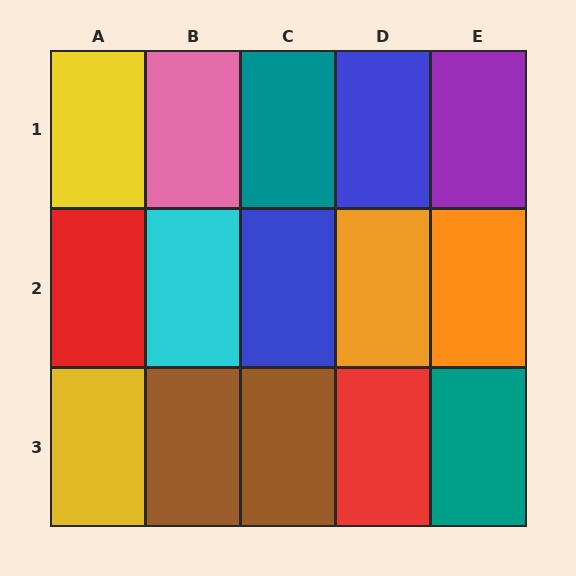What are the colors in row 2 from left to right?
Red, cyan, blue, orange, orange.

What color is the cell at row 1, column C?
Teal.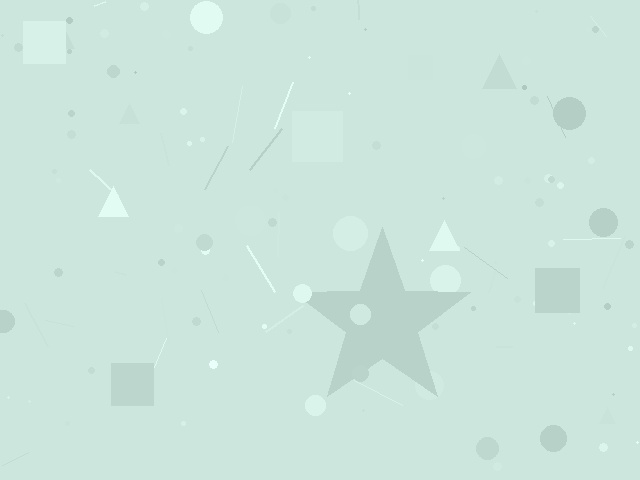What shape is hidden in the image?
A star is hidden in the image.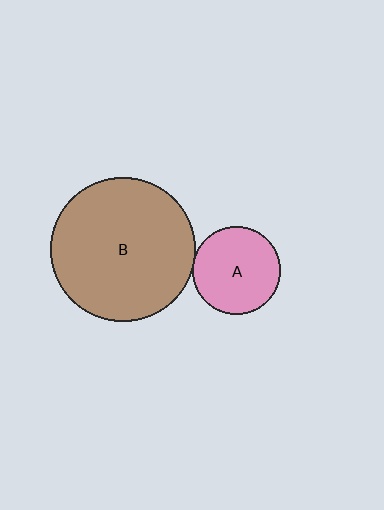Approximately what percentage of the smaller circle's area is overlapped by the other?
Approximately 5%.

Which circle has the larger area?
Circle B (brown).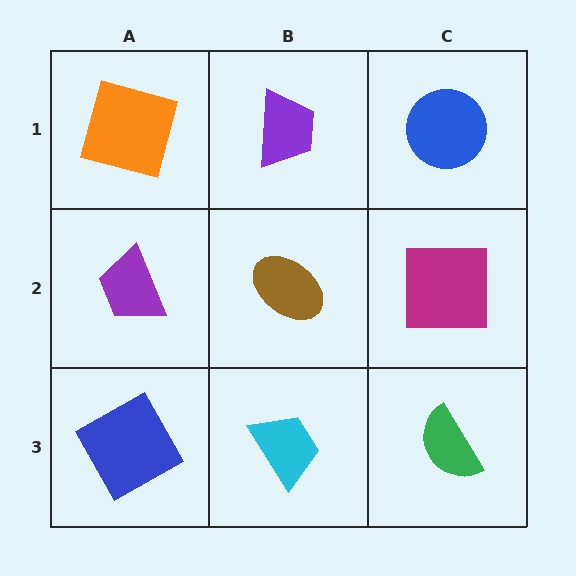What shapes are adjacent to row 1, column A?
A purple trapezoid (row 2, column A), a purple trapezoid (row 1, column B).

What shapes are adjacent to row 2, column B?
A purple trapezoid (row 1, column B), a cyan trapezoid (row 3, column B), a purple trapezoid (row 2, column A), a magenta square (row 2, column C).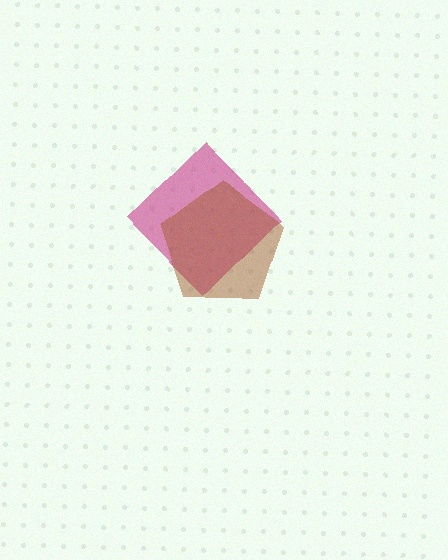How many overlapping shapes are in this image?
There are 2 overlapping shapes in the image.